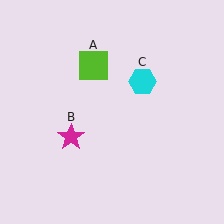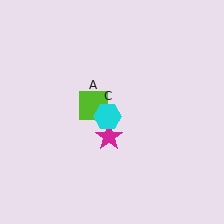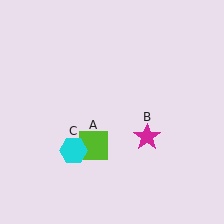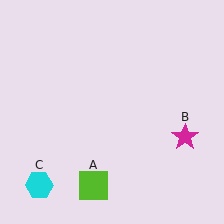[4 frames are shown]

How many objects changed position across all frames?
3 objects changed position: lime square (object A), magenta star (object B), cyan hexagon (object C).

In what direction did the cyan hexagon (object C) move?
The cyan hexagon (object C) moved down and to the left.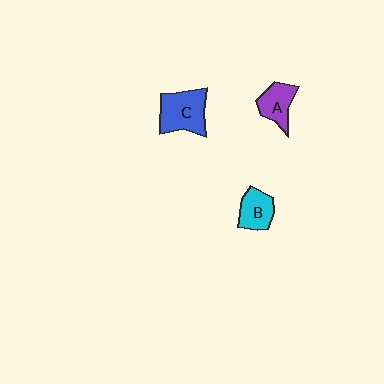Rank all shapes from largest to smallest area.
From largest to smallest: C (blue), A (purple), B (cyan).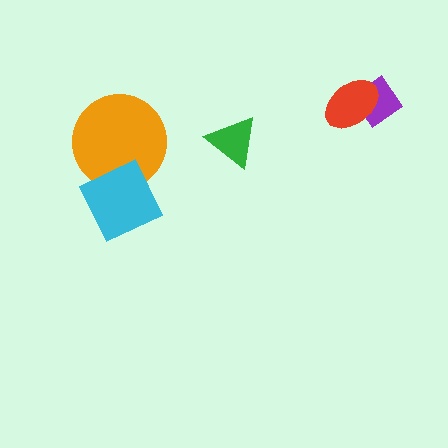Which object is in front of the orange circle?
The cyan square is in front of the orange circle.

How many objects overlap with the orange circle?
1 object overlaps with the orange circle.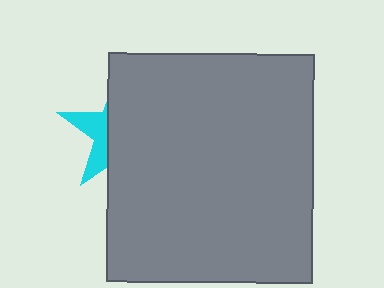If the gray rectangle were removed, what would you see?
You would see the complete cyan star.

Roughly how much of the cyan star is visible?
A small part of it is visible (roughly 32%).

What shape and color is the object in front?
The object in front is a gray rectangle.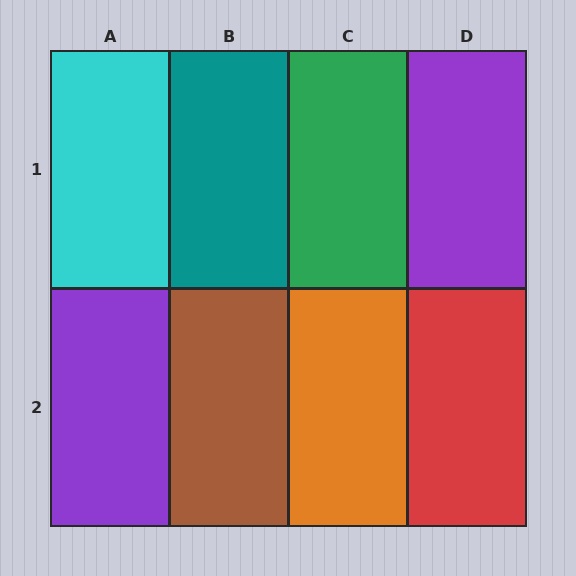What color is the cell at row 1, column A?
Cyan.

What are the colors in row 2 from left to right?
Purple, brown, orange, red.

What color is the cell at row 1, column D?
Purple.